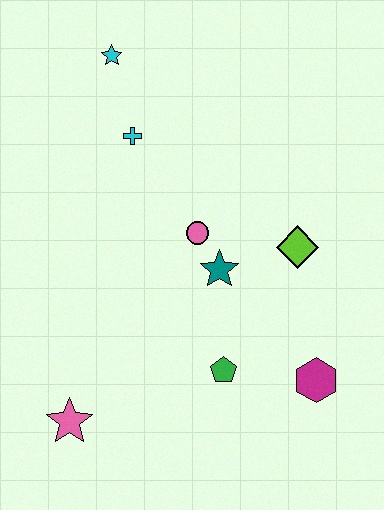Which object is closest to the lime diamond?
The teal star is closest to the lime diamond.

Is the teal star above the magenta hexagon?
Yes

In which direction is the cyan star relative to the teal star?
The cyan star is above the teal star.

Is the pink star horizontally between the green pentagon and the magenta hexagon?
No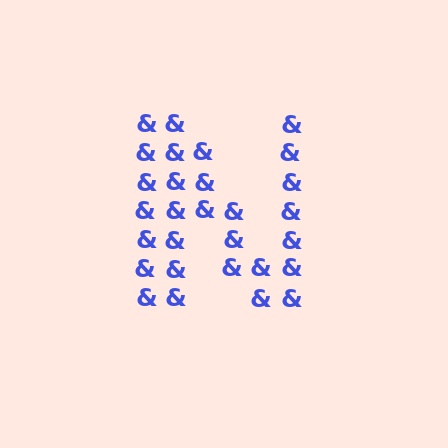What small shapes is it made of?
It is made of small ampersands.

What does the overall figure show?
The overall figure shows the letter N.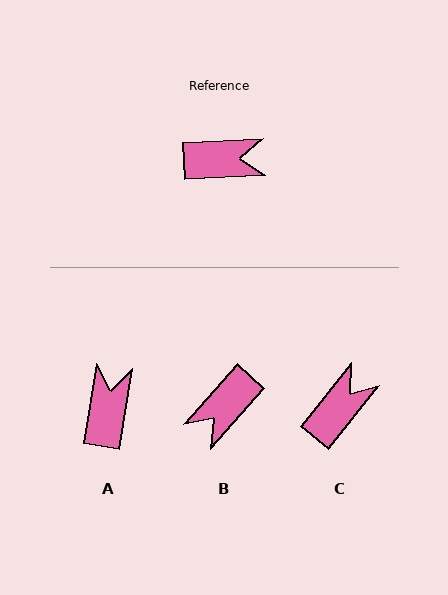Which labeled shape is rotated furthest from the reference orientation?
B, about 135 degrees away.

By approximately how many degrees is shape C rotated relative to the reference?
Approximately 48 degrees counter-clockwise.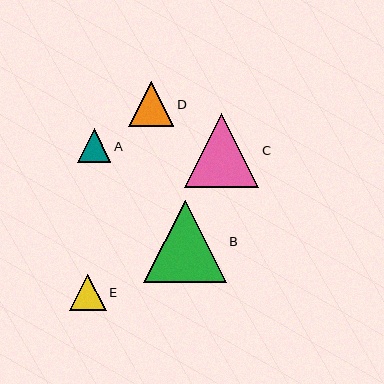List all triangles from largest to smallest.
From largest to smallest: B, C, D, E, A.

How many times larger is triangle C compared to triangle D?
Triangle C is approximately 1.6 times the size of triangle D.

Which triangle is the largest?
Triangle B is the largest with a size of approximately 83 pixels.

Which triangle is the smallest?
Triangle A is the smallest with a size of approximately 33 pixels.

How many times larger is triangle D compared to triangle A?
Triangle D is approximately 1.4 times the size of triangle A.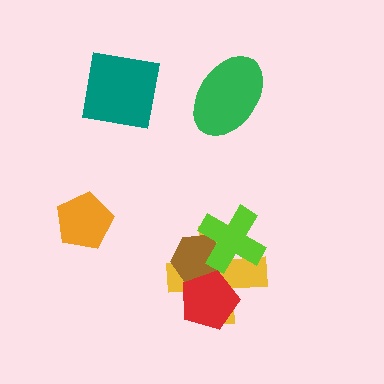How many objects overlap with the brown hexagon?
3 objects overlap with the brown hexagon.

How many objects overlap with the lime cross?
2 objects overlap with the lime cross.